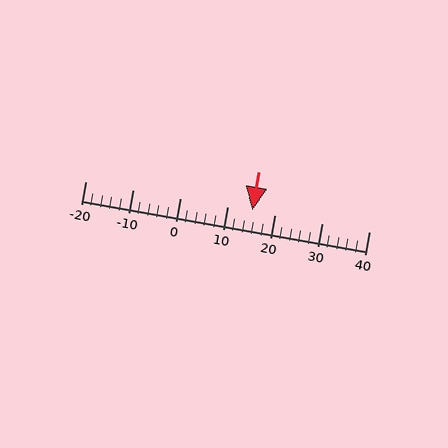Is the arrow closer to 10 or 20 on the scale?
The arrow is closer to 20.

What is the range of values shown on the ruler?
The ruler shows values from -20 to 40.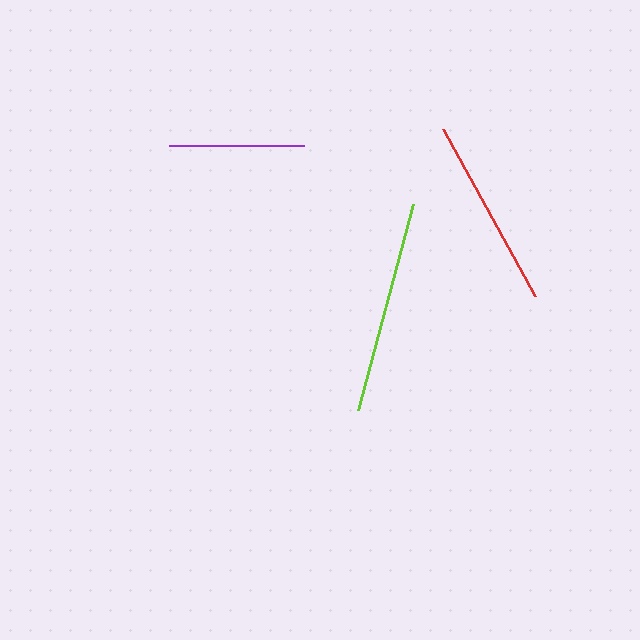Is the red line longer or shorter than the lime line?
The lime line is longer than the red line.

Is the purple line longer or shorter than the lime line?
The lime line is longer than the purple line.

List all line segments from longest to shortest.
From longest to shortest: lime, red, purple.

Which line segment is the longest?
The lime line is the longest at approximately 213 pixels.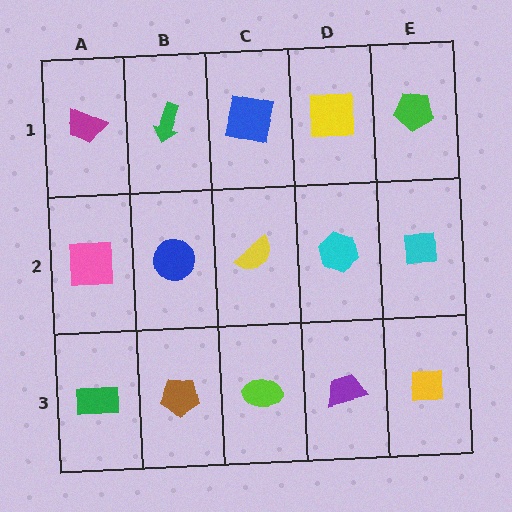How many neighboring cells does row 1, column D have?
3.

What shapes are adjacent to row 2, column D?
A yellow square (row 1, column D), a purple trapezoid (row 3, column D), a yellow semicircle (row 2, column C), a cyan square (row 2, column E).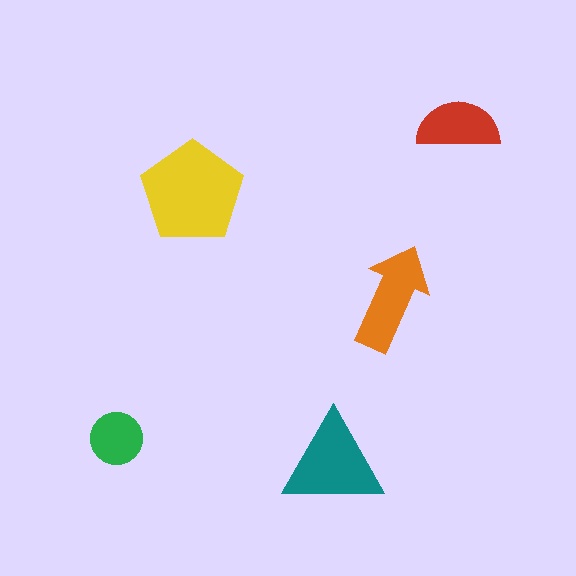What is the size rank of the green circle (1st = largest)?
5th.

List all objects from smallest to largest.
The green circle, the red semicircle, the orange arrow, the teal triangle, the yellow pentagon.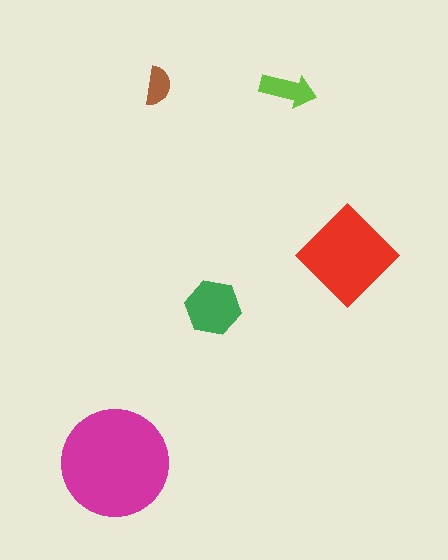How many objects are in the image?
There are 5 objects in the image.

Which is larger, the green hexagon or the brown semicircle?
The green hexagon.